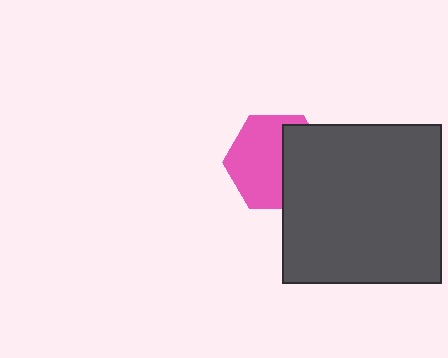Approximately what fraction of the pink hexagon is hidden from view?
Roughly 41% of the pink hexagon is hidden behind the dark gray square.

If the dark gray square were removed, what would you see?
You would see the complete pink hexagon.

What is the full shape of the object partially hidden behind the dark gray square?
The partially hidden object is a pink hexagon.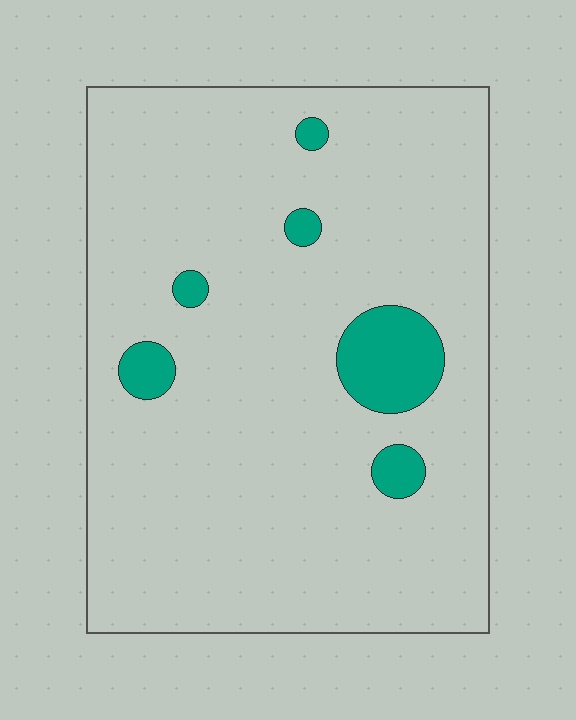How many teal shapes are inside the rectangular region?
6.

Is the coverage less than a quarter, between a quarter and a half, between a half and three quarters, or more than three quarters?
Less than a quarter.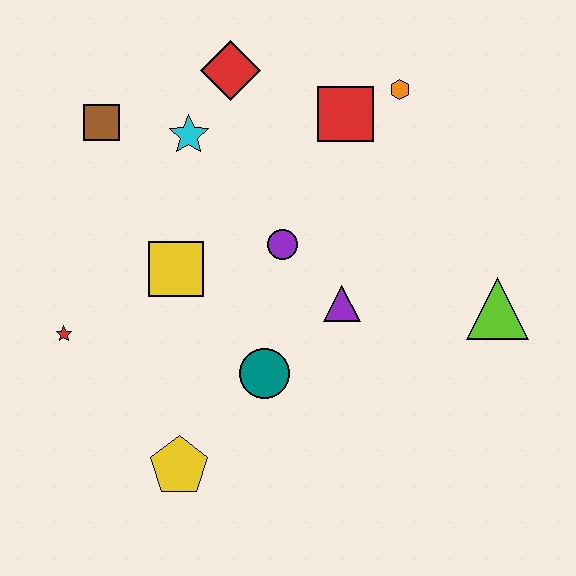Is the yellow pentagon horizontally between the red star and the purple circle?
Yes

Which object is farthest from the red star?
The lime triangle is farthest from the red star.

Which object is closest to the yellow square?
The purple circle is closest to the yellow square.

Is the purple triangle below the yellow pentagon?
No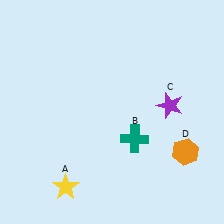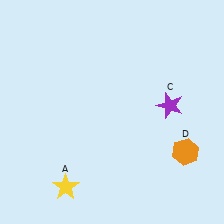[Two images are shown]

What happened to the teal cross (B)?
The teal cross (B) was removed in Image 2. It was in the bottom-right area of Image 1.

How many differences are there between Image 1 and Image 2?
There is 1 difference between the two images.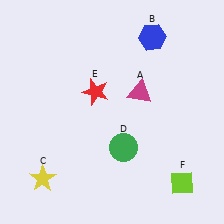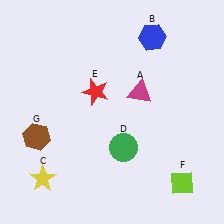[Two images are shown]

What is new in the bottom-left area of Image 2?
A brown hexagon (G) was added in the bottom-left area of Image 2.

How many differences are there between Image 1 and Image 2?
There is 1 difference between the two images.